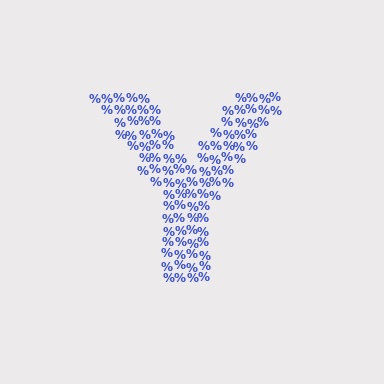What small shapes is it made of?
It is made of small percent signs.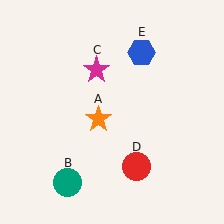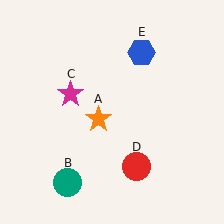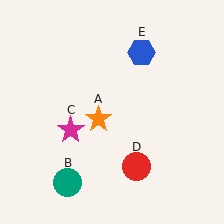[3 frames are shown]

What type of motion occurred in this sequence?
The magenta star (object C) rotated counterclockwise around the center of the scene.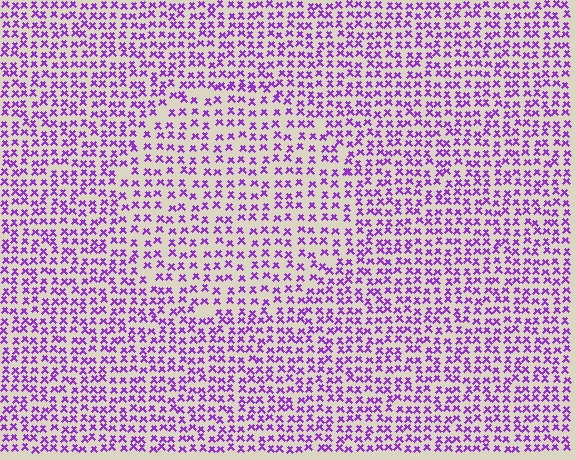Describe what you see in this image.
The image contains small purple elements arranged at two different densities. A circle-shaped region is visible where the elements are less densely packed than the surrounding area.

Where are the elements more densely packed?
The elements are more densely packed outside the circle boundary.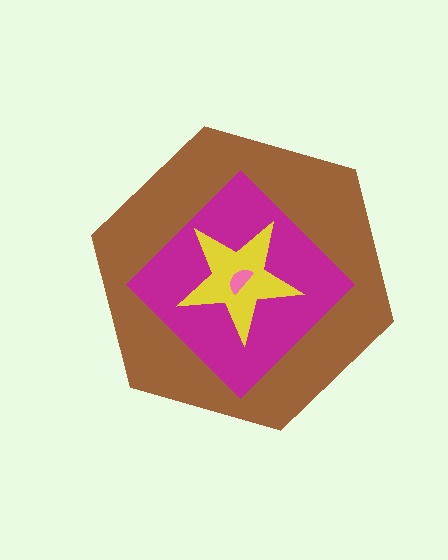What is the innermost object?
The pink semicircle.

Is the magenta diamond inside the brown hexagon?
Yes.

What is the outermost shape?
The brown hexagon.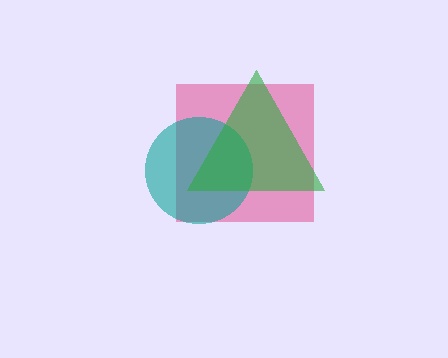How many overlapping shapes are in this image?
There are 3 overlapping shapes in the image.